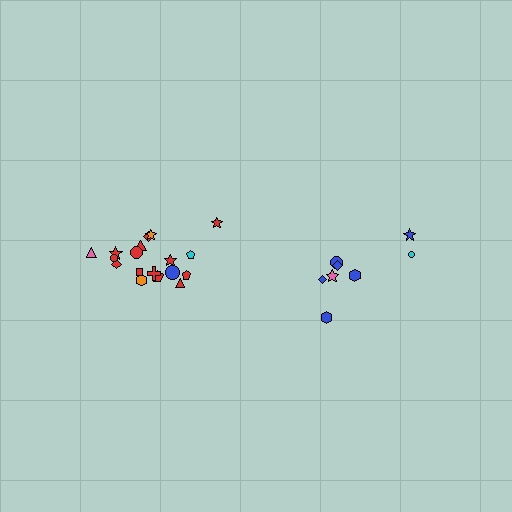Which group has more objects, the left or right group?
The left group.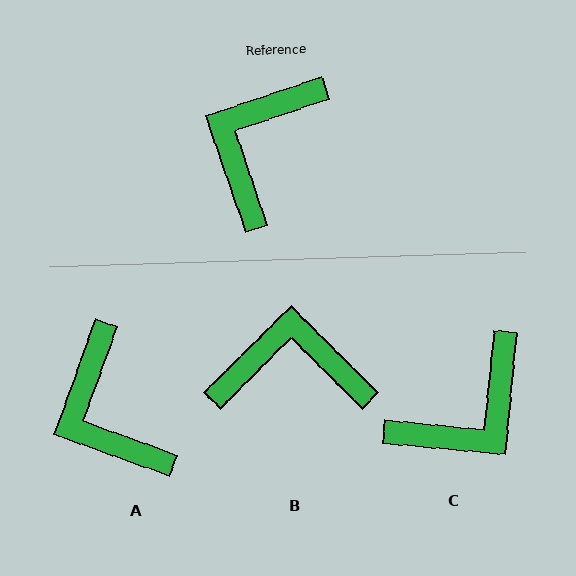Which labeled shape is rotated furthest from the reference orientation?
C, about 156 degrees away.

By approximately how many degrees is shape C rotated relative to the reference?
Approximately 156 degrees counter-clockwise.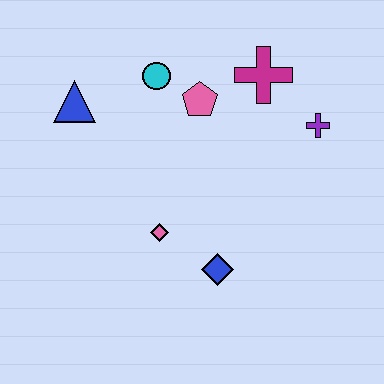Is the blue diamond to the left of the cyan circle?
No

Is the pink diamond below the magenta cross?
Yes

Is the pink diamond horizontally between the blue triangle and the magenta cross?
Yes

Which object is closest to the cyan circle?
The pink pentagon is closest to the cyan circle.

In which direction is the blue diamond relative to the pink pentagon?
The blue diamond is below the pink pentagon.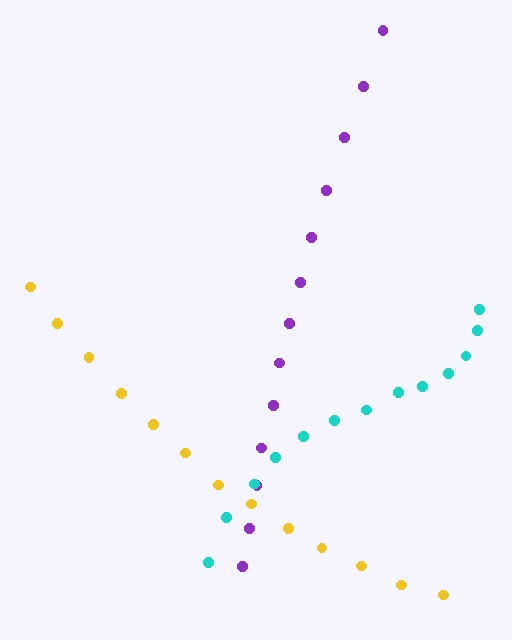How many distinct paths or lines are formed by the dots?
There are 3 distinct paths.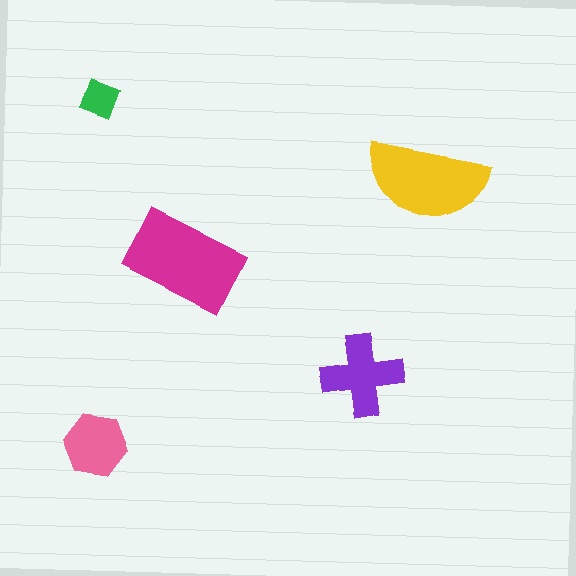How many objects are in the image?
There are 5 objects in the image.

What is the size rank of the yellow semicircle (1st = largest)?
2nd.